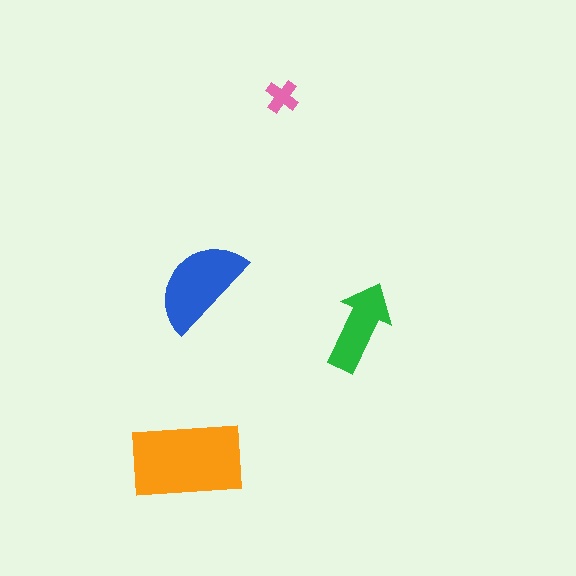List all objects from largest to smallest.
The orange rectangle, the blue semicircle, the green arrow, the pink cross.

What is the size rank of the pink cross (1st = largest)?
4th.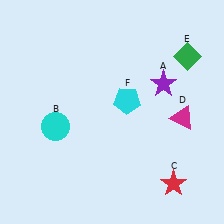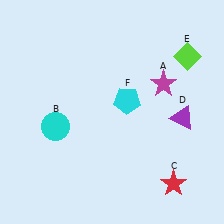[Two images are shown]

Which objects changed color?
A changed from purple to magenta. D changed from magenta to purple. E changed from green to lime.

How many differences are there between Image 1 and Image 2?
There are 3 differences between the two images.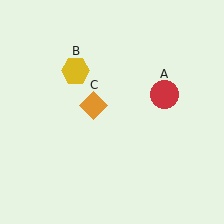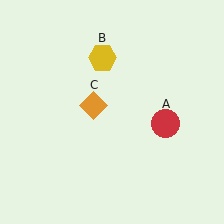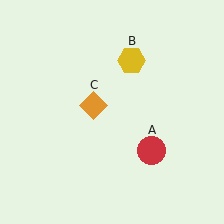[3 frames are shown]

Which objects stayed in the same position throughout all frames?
Orange diamond (object C) remained stationary.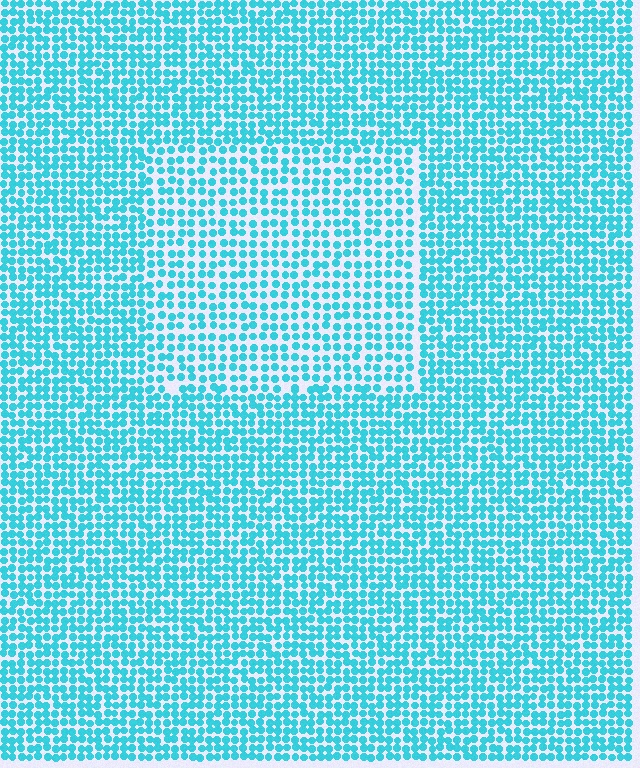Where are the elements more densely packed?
The elements are more densely packed outside the rectangle boundary.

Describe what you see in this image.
The image contains small cyan elements arranged at two different densities. A rectangle-shaped region is visible where the elements are less densely packed than the surrounding area.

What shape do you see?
I see a rectangle.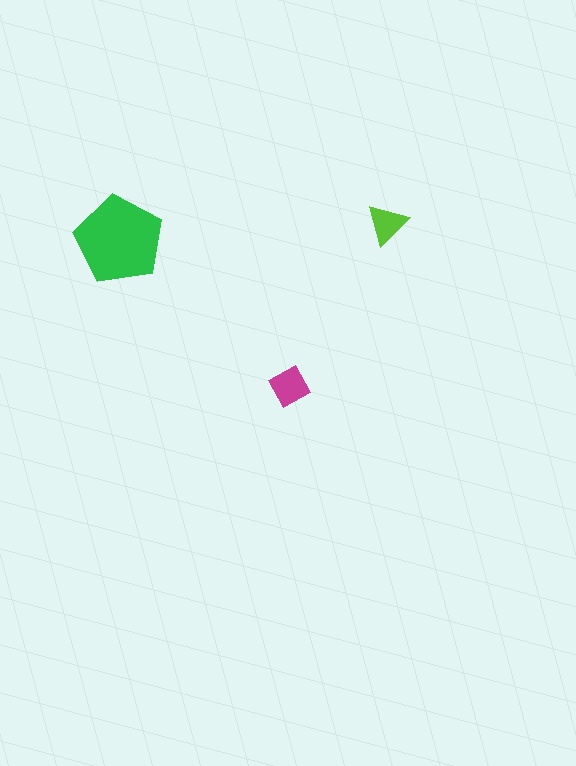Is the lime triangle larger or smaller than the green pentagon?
Smaller.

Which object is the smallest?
The lime triangle.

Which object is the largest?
The green pentagon.